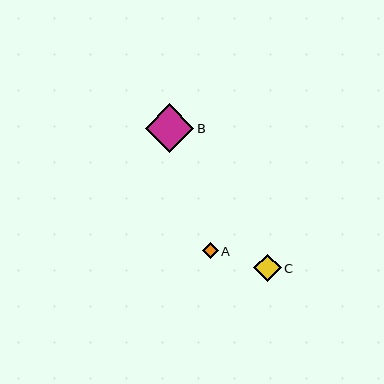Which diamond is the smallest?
Diamond A is the smallest with a size of approximately 16 pixels.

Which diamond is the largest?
Diamond B is the largest with a size of approximately 49 pixels.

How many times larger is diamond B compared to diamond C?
Diamond B is approximately 1.8 times the size of diamond C.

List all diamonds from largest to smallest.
From largest to smallest: B, C, A.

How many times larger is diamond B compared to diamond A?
Diamond B is approximately 3.1 times the size of diamond A.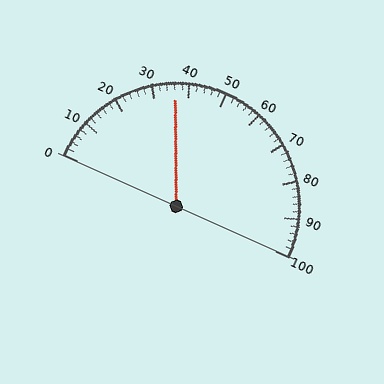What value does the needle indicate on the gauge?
The needle indicates approximately 36.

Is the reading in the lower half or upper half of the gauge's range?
The reading is in the lower half of the range (0 to 100).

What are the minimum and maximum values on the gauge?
The gauge ranges from 0 to 100.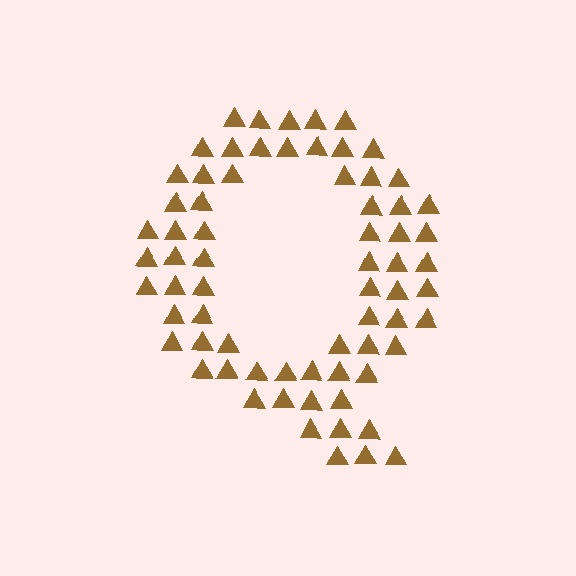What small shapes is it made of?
It is made of small triangles.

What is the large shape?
The large shape is the letter Q.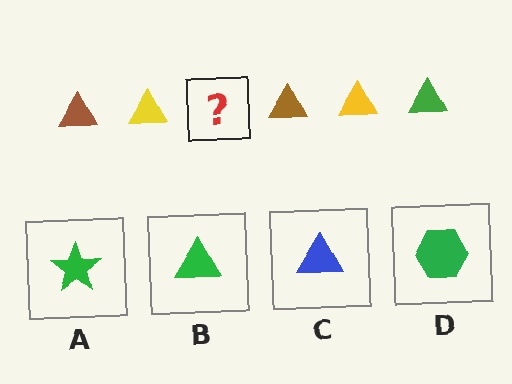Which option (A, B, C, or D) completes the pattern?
B.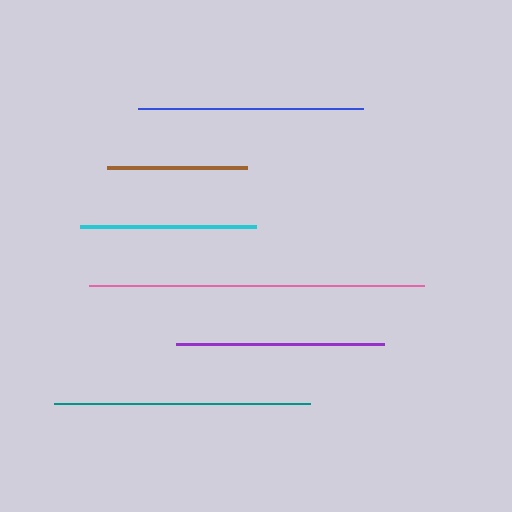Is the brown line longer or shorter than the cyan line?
The cyan line is longer than the brown line.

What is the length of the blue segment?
The blue segment is approximately 225 pixels long.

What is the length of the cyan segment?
The cyan segment is approximately 176 pixels long.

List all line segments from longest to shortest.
From longest to shortest: pink, teal, blue, purple, cyan, brown.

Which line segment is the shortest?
The brown line is the shortest at approximately 140 pixels.